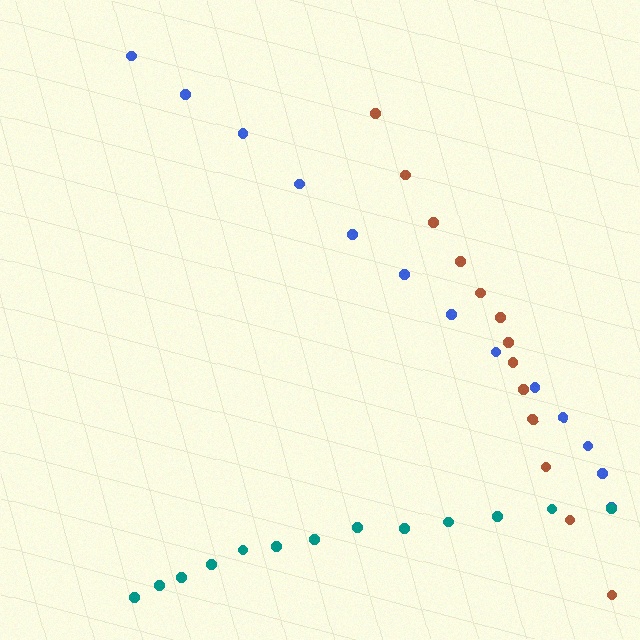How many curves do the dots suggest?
There are 3 distinct paths.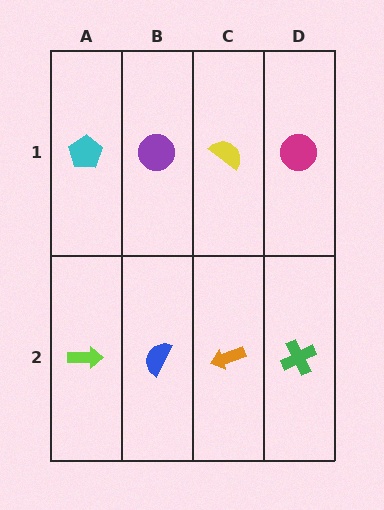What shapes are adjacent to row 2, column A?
A cyan pentagon (row 1, column A), a blue semicircle (row 2, column B).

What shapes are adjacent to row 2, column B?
A purple circle (row 1, column B), a lime arrow (row 2, column A), an orange arrow (row 2, column C).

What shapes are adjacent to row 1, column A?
A lime arrow (row 2, column A), a purple circle (row 1, column B).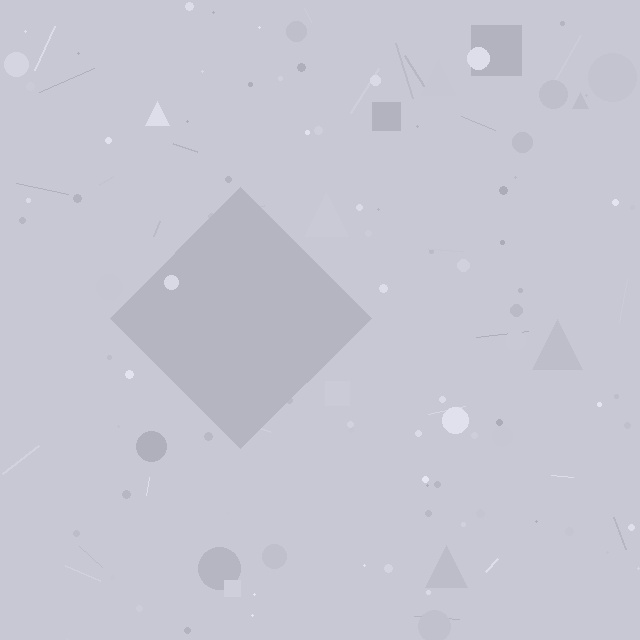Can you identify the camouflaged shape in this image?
The camouflaged shape is a diamond.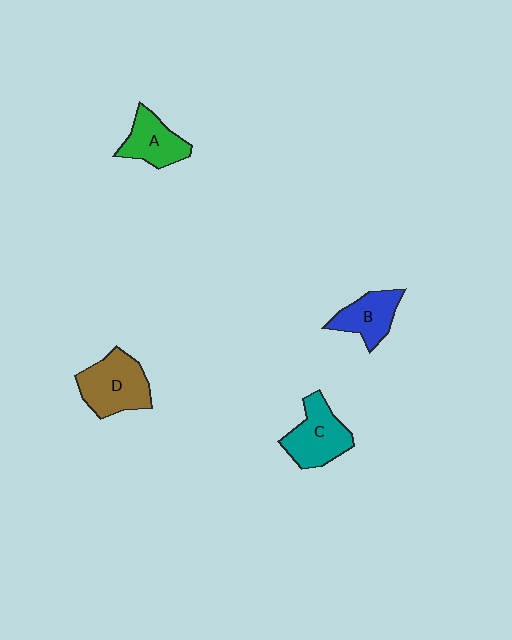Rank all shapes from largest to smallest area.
From largest to smallest: D (brown), C (teal), A (green), B (blue).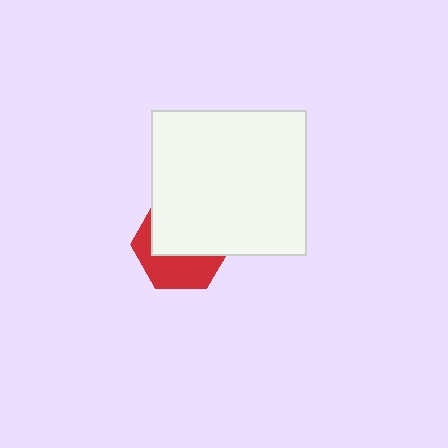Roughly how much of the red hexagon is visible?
A small part of it is visible (roughly 43%).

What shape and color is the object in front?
The object in front is a white rectangle.